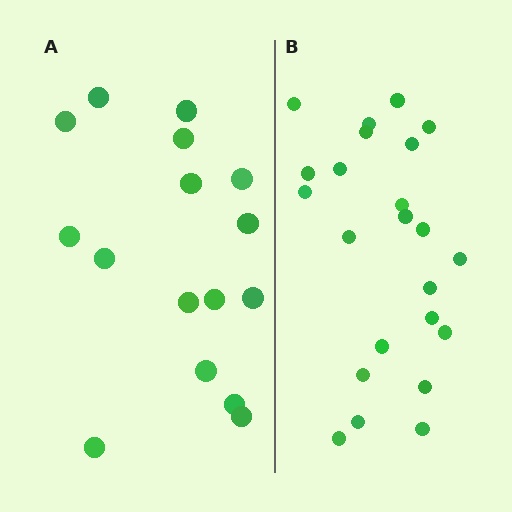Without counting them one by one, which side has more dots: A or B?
Region B (the right region) has more dots.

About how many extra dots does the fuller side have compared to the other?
Region B has roughly 8 or so more dots than region A.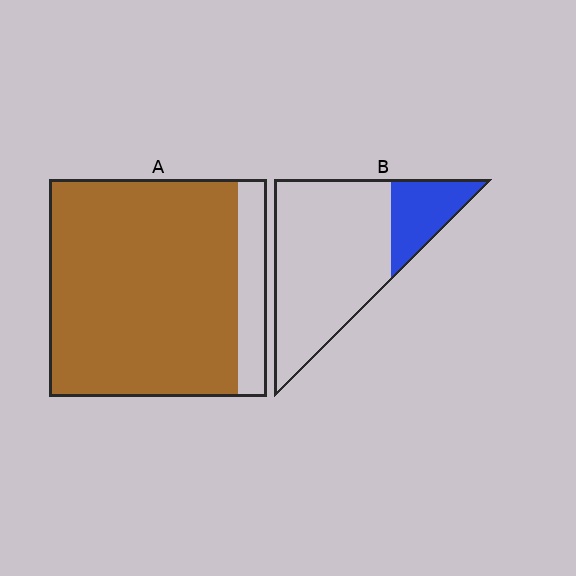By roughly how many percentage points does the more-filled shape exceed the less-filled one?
By roughly 65 percentage points (A over B).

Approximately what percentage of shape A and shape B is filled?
A is approximately 85% and B is approximately 20%.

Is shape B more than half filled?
No.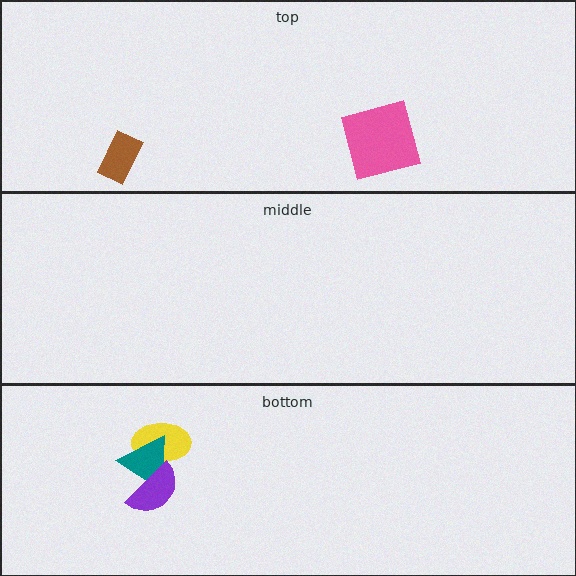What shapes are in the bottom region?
The yellow ellipse, the teal triangle, the purple semicircle.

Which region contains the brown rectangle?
The top region.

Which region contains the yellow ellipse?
The bottom region.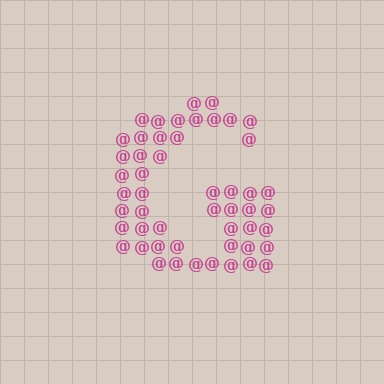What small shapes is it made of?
It is made of small at signs.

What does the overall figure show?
The overall figure shows the letter G.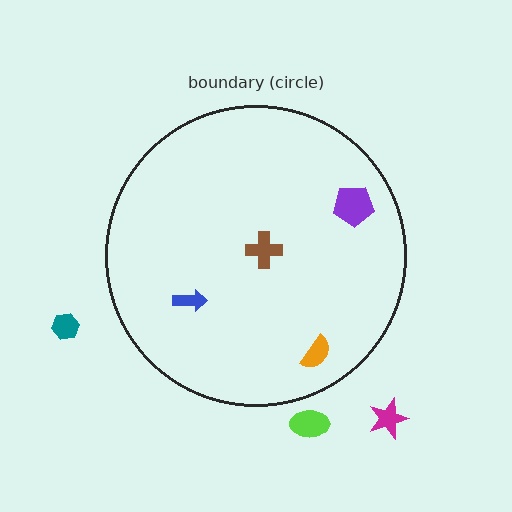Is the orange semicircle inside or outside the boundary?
Inside.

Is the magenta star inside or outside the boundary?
Outside.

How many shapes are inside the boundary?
4 inside, 3 outside.